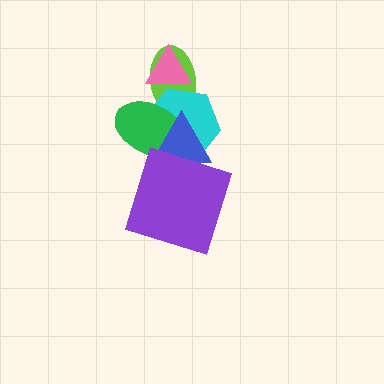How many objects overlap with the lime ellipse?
3 objects overlap with the lime ellipse.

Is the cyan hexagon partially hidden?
Yes, it is partially covered by another shape.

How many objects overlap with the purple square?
1 object overlaps with the purple square.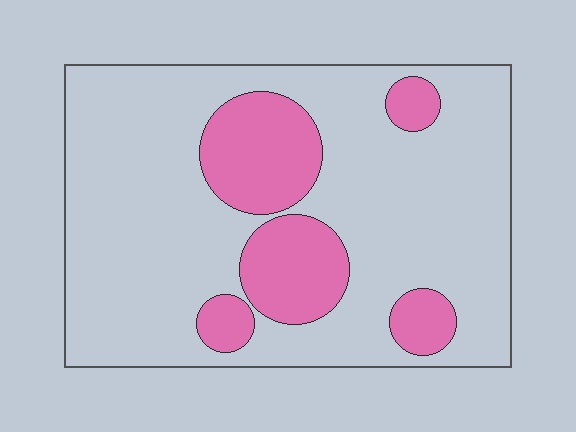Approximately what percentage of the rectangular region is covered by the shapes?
Approximately 20%.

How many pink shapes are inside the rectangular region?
5.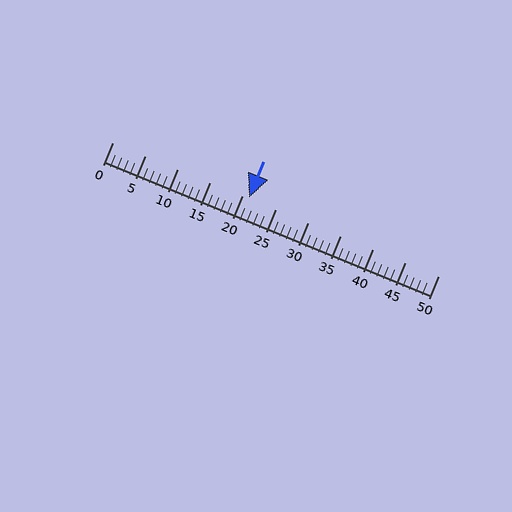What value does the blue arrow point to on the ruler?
The blue arrow points to approximately 21.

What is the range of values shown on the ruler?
The ruler shows values from 0 to 50.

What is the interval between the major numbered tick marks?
The major tick marks are spaced 5 units apart.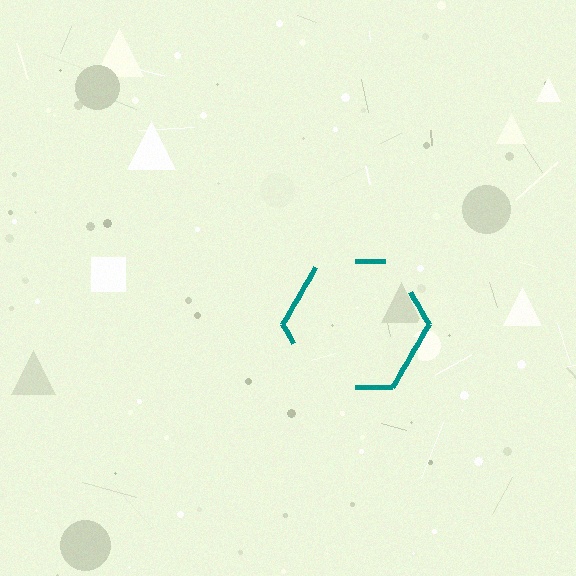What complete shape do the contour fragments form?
The contour fragments form a hexagon.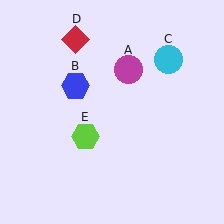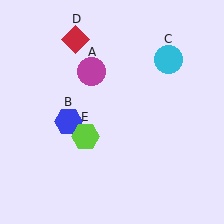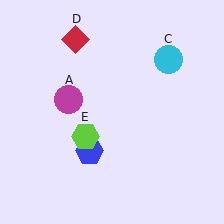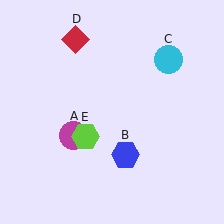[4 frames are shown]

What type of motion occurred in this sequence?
The magenta circle (object A), blue hexagon (object B) rotated counterclockwise around the center of the scene.